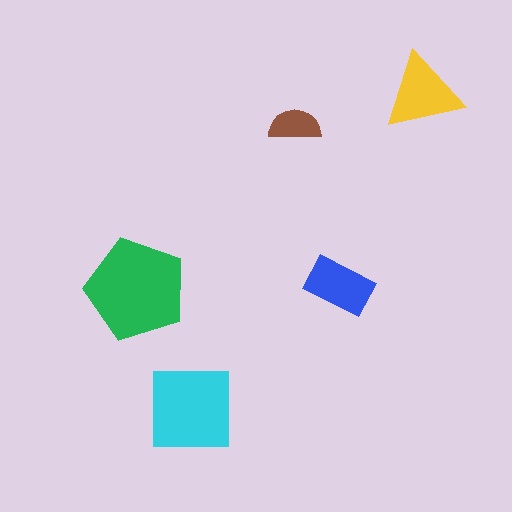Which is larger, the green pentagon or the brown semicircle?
The green pentagon.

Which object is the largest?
The green pentagon.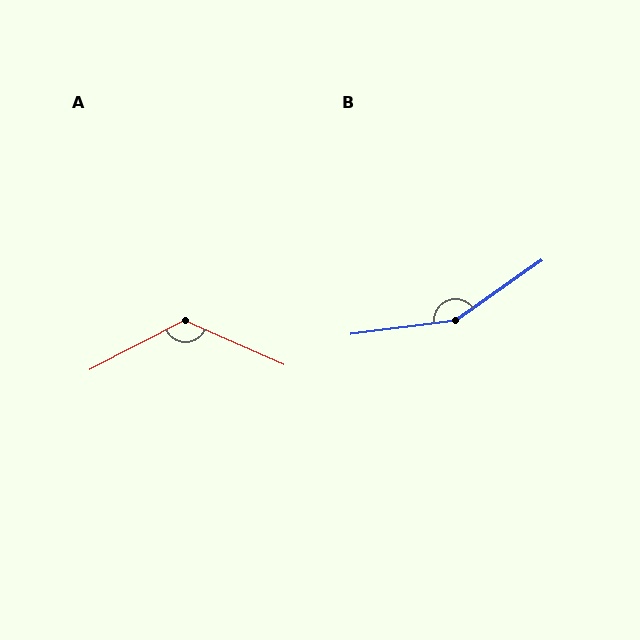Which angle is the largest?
B, at approximately 152 degrees.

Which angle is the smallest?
A, at approximately 129 degrees.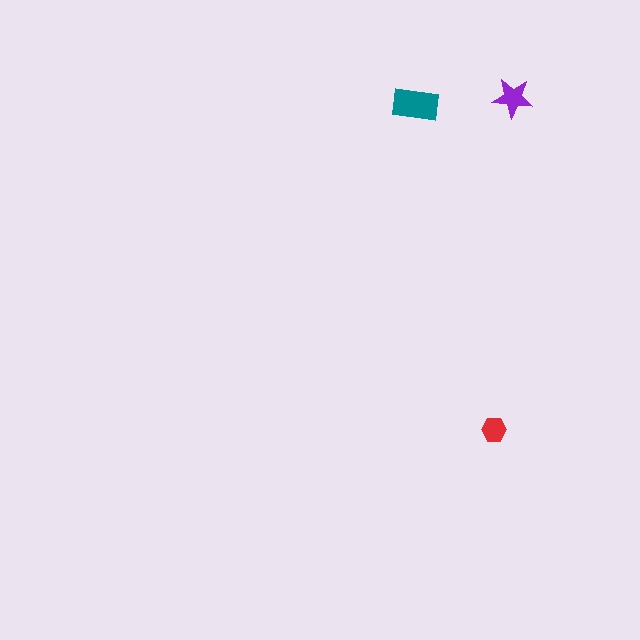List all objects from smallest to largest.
The red hexagon, the purple star, the teal rectangle.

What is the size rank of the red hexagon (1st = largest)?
3rd.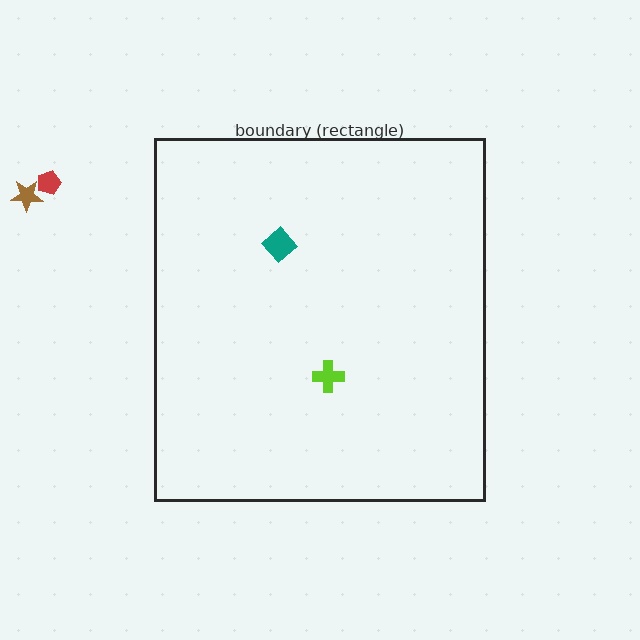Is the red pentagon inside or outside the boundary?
Outside.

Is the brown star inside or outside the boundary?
Outside.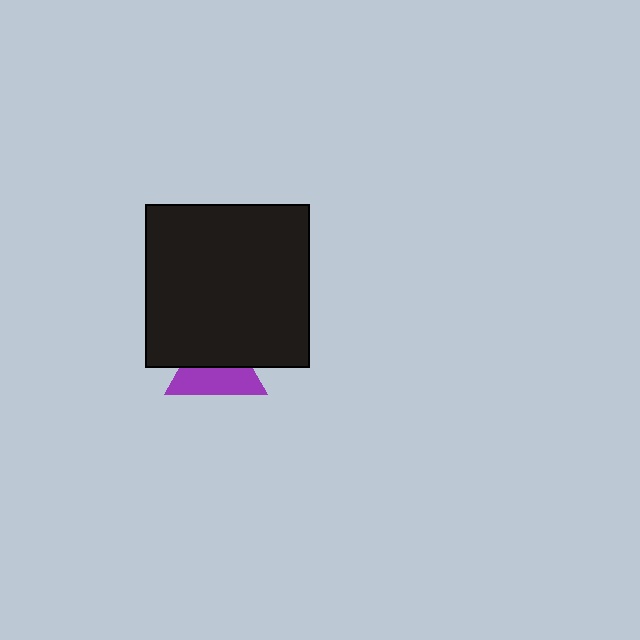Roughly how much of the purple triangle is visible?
About half of it is visible (roughly 52%).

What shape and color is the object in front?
The object in front is a black square.